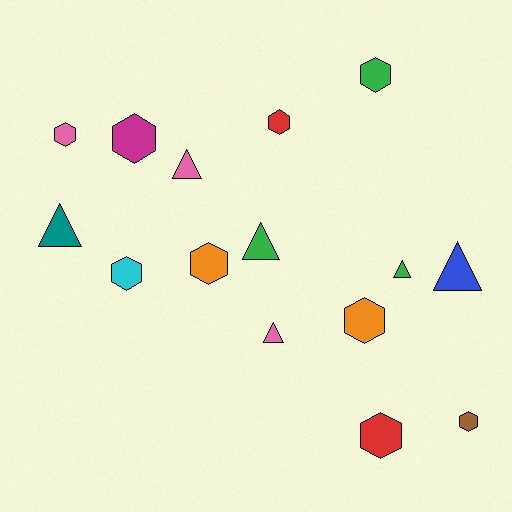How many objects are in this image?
There are 15 objects.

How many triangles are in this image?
There are 6 triangles.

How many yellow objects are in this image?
There are no yellow objects.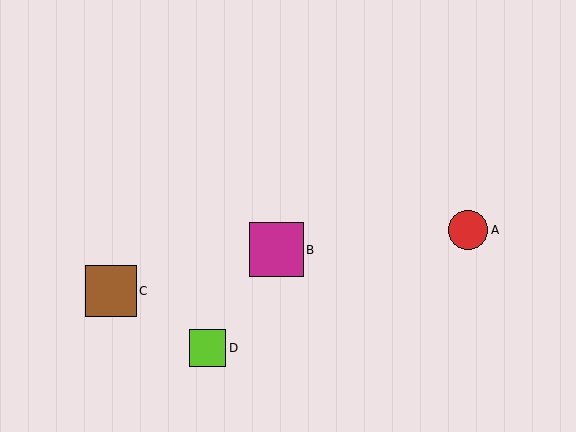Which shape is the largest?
The magenta square (labeled B) is the largest.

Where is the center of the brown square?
The center of the brown square is at (111, 291).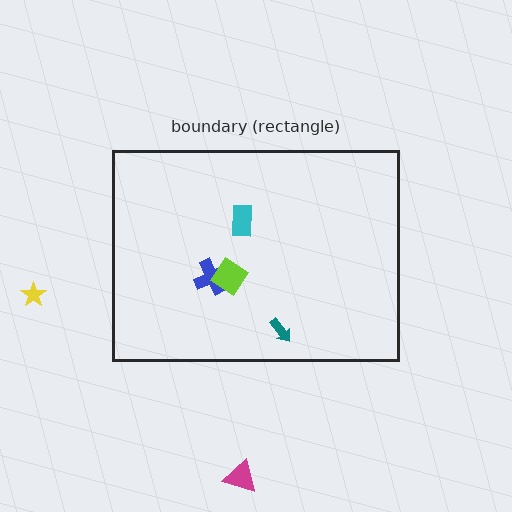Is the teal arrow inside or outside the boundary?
Inside.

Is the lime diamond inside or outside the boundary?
Inside.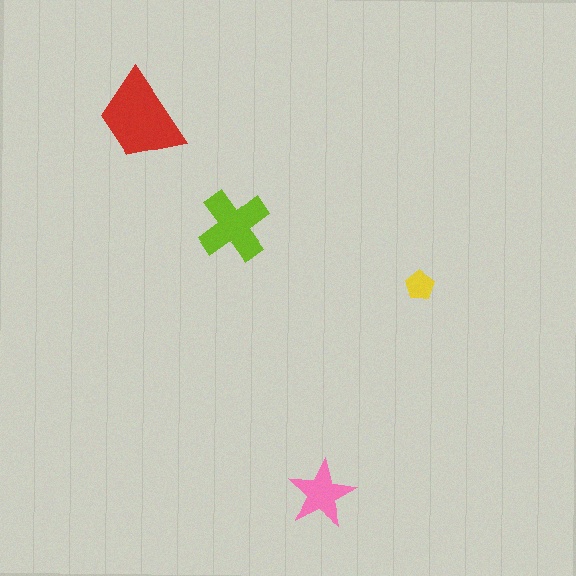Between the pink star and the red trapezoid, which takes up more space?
The red trapezoid.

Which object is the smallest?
The yellow pentagon.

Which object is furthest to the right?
The yellow pentagon is rightmost.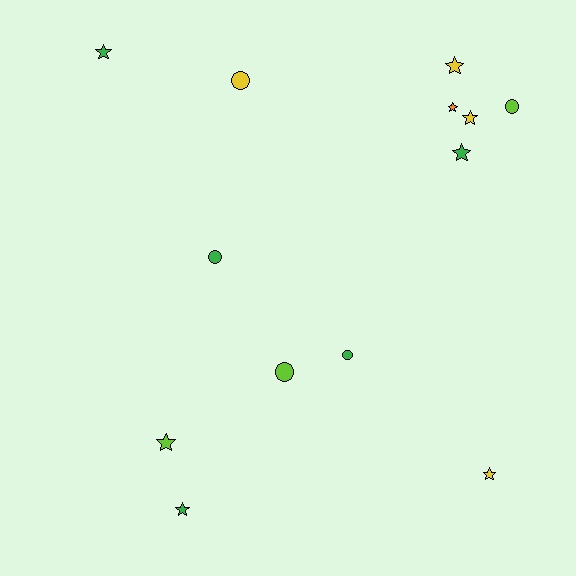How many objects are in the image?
There are 13 objects.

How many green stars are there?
There are 3 green stars.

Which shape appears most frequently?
Star, with 8 objects.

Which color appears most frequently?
Green, with 5 objects.